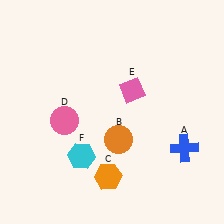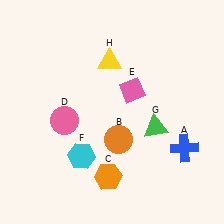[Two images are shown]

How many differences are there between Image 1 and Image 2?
There are 2 differences between the two images.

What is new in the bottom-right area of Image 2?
A green triangle (G) was added in the bottom-right area of Image 2.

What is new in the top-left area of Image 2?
A yellow triangle (H) was added in the top-left area of Image 2.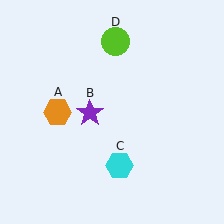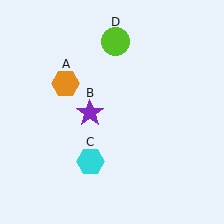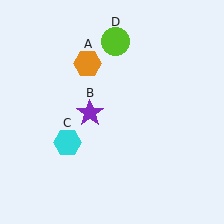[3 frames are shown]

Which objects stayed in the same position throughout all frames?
Purple star (object B) and lime circle (object D) remained stationary.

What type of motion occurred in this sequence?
The orange hexagon (object A), cyan hexagon (object C) rotated clockwise around the center of the scene.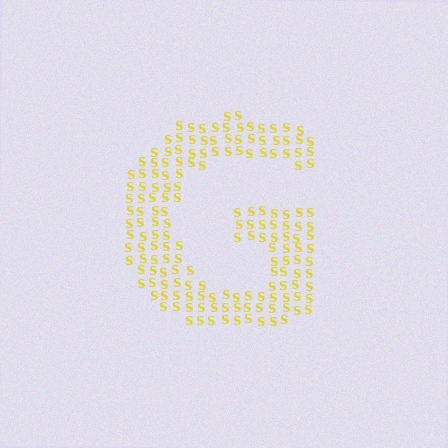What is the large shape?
The large shape is the letter G.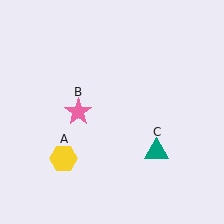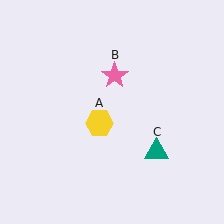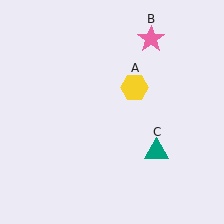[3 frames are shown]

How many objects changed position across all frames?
2 objects changed position: yellow hexagon (object A), pink star (object B).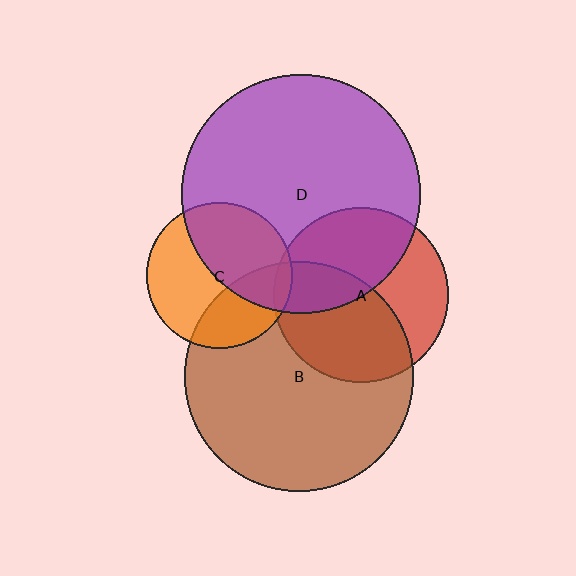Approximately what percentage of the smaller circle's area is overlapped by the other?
Approximately 50%.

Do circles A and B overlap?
Yes.